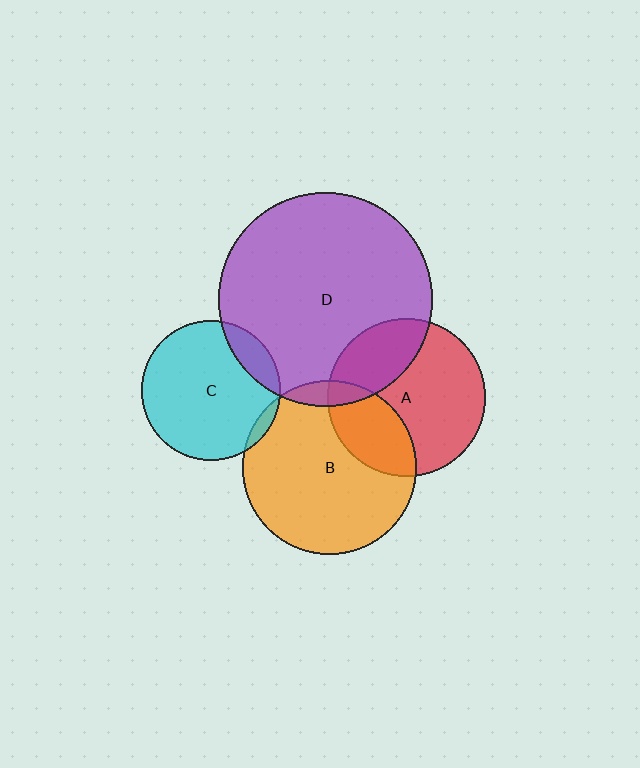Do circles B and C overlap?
Yes.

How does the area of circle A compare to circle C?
Approximately 1.3 times.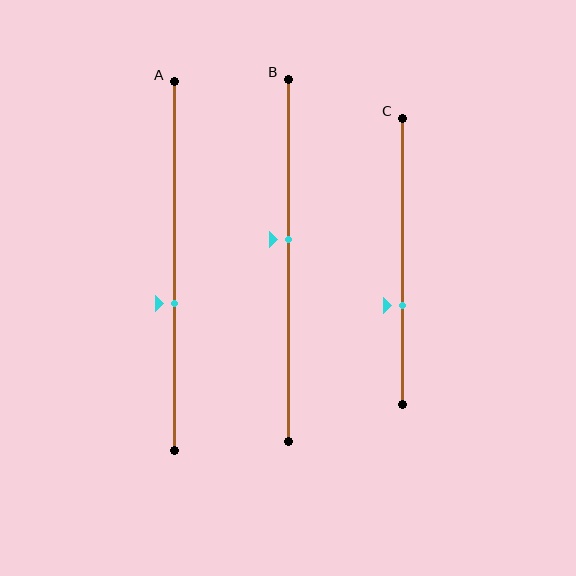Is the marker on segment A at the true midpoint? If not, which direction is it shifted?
No, the marker on segment A is shifted downward by about 10% of the segment length.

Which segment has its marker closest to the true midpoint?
Segment B has its marker closest to the true midpoint.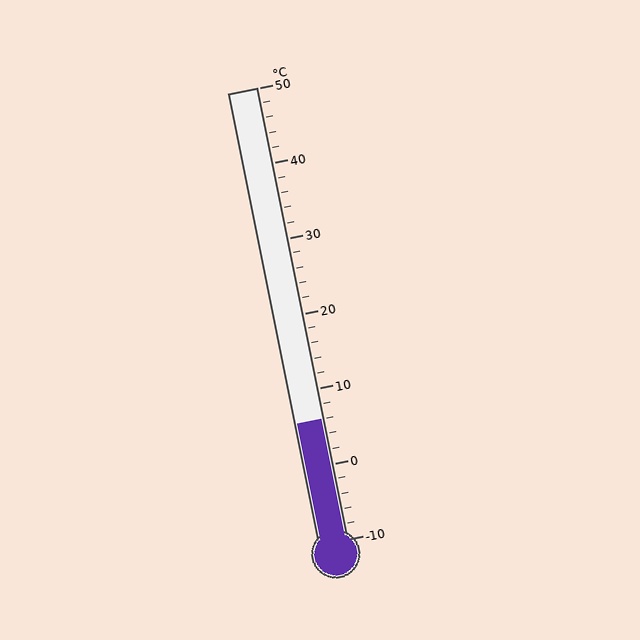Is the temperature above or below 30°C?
The temperature is below 30°C.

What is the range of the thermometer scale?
The thermometer scale ranges from -10°C to 50°C.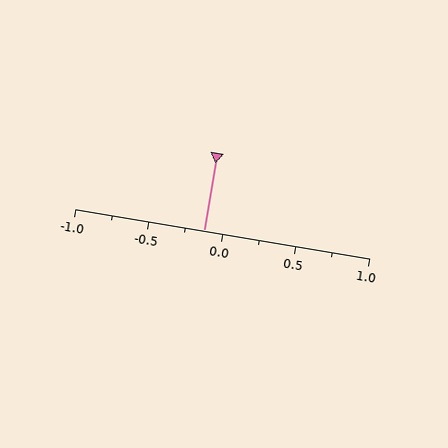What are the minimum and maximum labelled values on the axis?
The axis runs from -1.0 to 1.0.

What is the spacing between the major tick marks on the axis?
The major ticks are spaced 0.5 apart.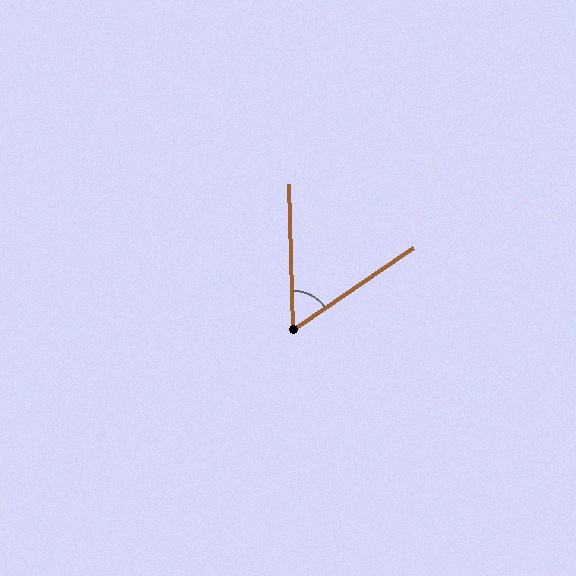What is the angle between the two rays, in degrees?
Approximately 57 degrees.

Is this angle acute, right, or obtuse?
It is acute.